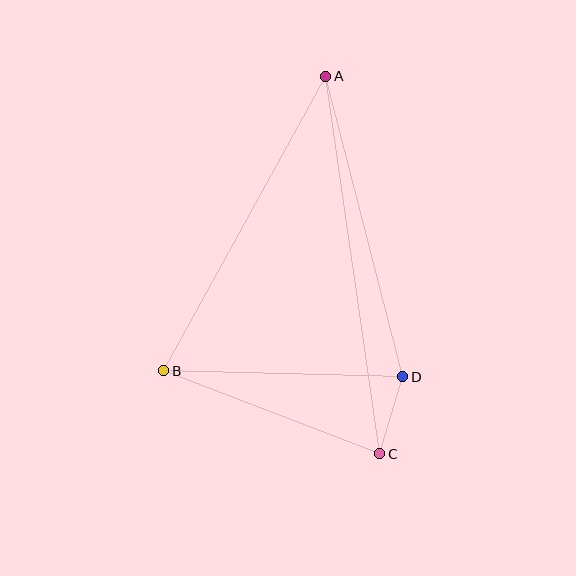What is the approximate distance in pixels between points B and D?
The distance between B and D is approximately 239 pixels.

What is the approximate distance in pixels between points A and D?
The distance between A and D is approximately 311 pixels.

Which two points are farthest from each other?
Points A and C are farthest from each other.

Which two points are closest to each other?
Points C and D are closest to each other.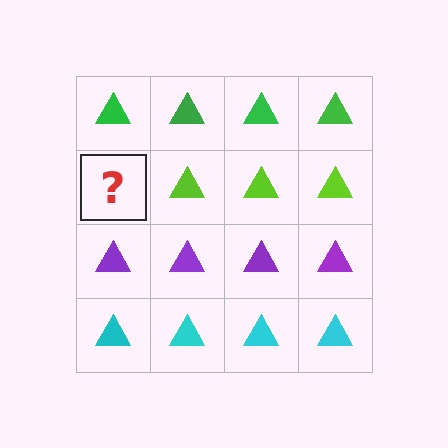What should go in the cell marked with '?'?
The missing cell should contain a lime triangle.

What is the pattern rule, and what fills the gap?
The rule is that each row has a consistent color. The gap should be filled with a lime triangle.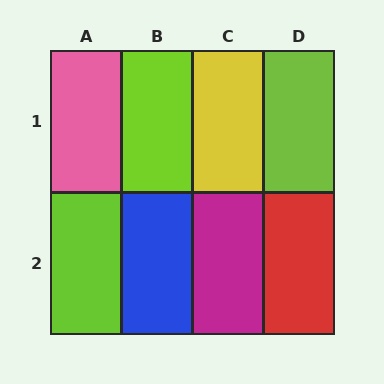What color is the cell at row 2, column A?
Lime.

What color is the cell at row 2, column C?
Magenta.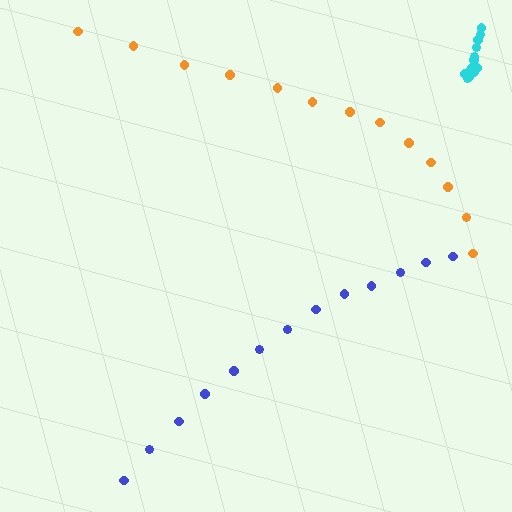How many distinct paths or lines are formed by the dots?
There are 3 distinct paths.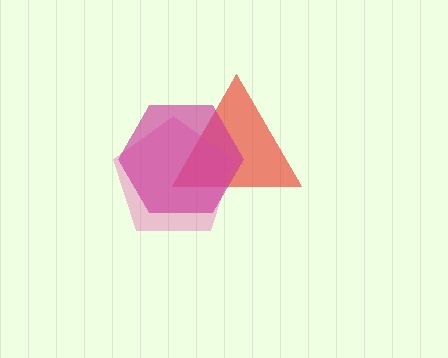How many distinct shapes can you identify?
There are 3 distinct shapes: a red triangle, a pink pentagon, a magenta hexagon.